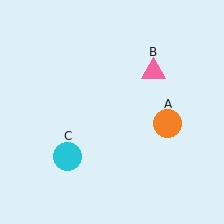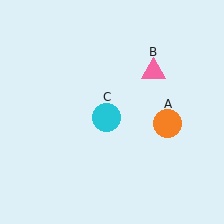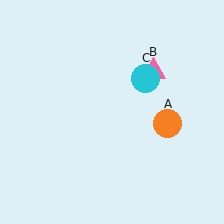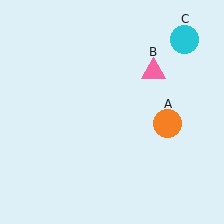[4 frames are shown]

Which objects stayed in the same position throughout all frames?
Orange circle (object A) and pink triangle (object B) remained stationary.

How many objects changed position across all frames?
1 object changed position: cyan circle (object C).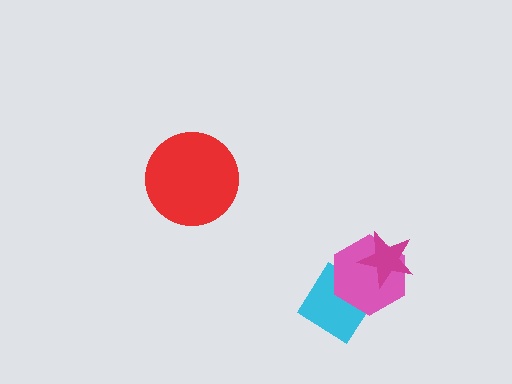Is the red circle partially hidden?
No, no other shape covers it.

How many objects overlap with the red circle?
0 objects overlap with the red circle.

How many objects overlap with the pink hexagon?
2 objects overlap with the pink hexagon.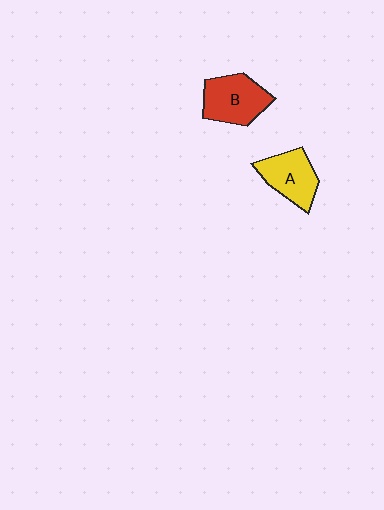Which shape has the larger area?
Shape B (red).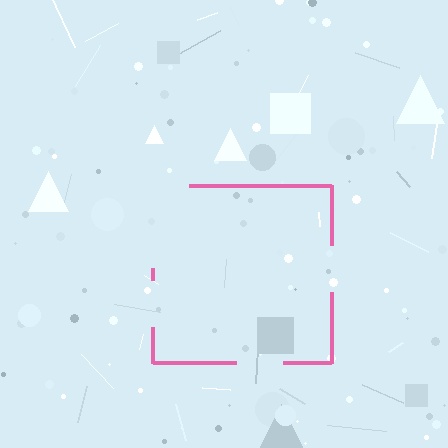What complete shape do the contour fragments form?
The contour fragments form a square.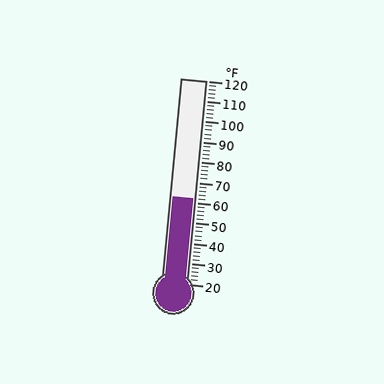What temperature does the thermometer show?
The thermometer shows approximately 62°F.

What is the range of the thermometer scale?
The thermometer scale ranges from 20°F to 120°F.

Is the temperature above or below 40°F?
The temperature is above 40°F.